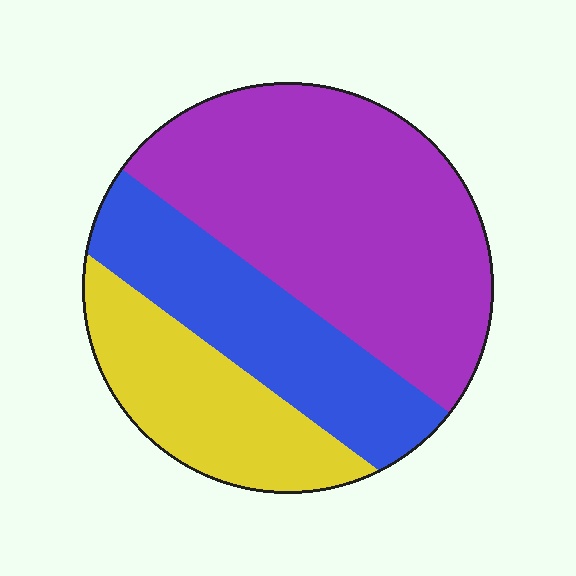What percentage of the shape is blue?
Blue covers 26% of the shape.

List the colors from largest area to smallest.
From largest to smallest: purple, blue, yellow.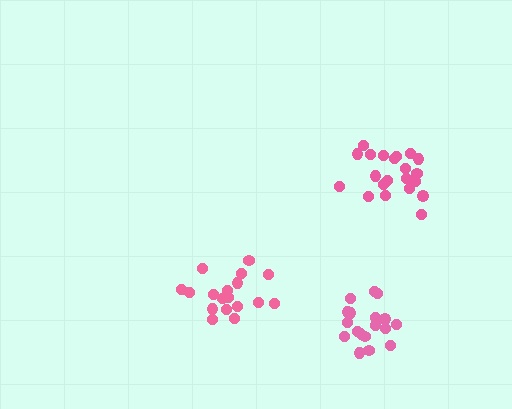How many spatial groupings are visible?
There are 3 spatial groupings.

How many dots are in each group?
Group 1: 21 dots, Group 2: 20 dots, Group 3: 18 dots (59 total).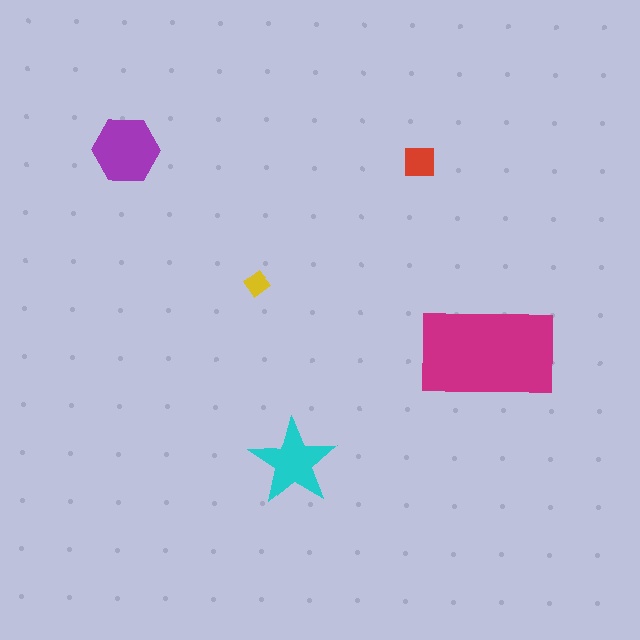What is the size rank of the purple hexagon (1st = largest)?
2nd.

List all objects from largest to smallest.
The magenta rectangle, the purple hexagon, the cyan star, the red square, the yellow diamond.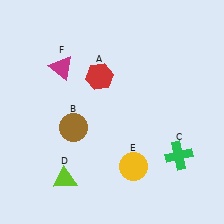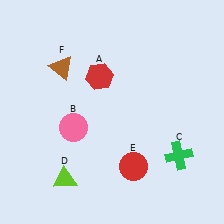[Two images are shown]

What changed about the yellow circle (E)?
In Image 1, E is yellow. In Image 2, it changed to red.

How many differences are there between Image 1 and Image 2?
There are 3 differences between the two images.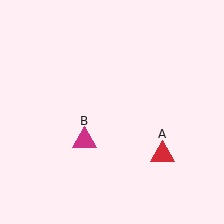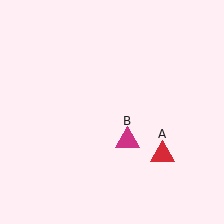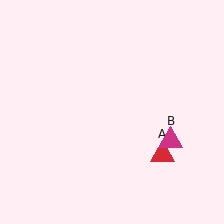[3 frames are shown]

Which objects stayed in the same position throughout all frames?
Red triangle (object A) remained stationary.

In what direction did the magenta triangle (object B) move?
The magenta triangle (object B) moved right.